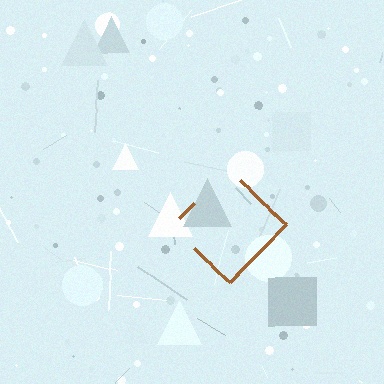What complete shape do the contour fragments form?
The contour fragments form a diamond.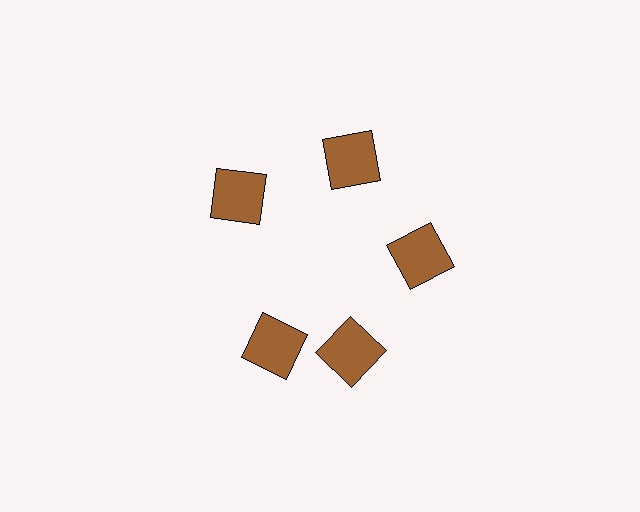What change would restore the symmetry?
The symmetry would be restored by rotating it back into even spacing with its neighbors so that all 5 squares sit at equal angles and equal distance from the center.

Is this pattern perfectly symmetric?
No. The 5 brown squares are arranged in a ring, but one element near the 8 o'clock position is rotated out of alignment along the ring, breaking the 5-fold rotational symmetry.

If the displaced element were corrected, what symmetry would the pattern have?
It would have 5-fold rotational symmetry — the pattern would map onto itself every 72 degrees.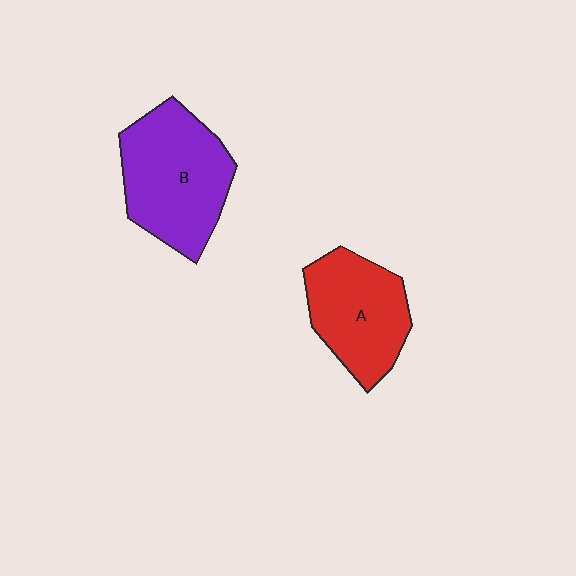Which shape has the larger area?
Shape B (purple).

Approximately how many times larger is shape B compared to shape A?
Approximately 1.2 times.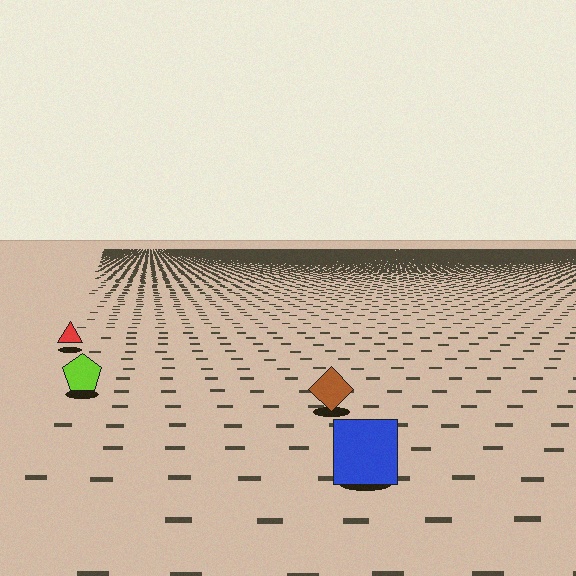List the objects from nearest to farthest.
From nearest to farthest: the blue square, the brown diamond, the lime pentagon, the red triangle.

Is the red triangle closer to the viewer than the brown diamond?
No. The brown diamond is closer — you can tell from the texture gradient: the ground texture is coarser near it.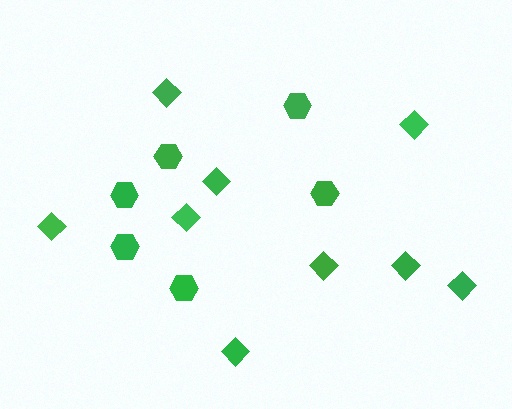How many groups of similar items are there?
There are 2 groups: one group of diamonds (9) and one group of hexagons (6).